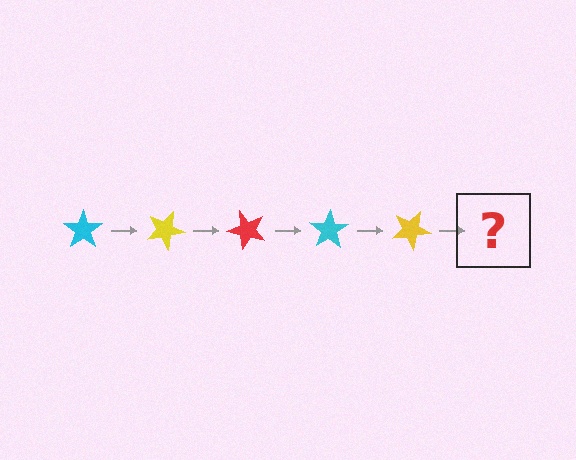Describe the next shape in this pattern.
It should be a red star, rotated 125 degrees from the start.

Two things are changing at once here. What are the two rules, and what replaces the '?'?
The two rules are that it rotates 25 degrees each step and the color cycles through cyan, yellow, and red. The '?' should be a red star, rotated 125 degrees from the start.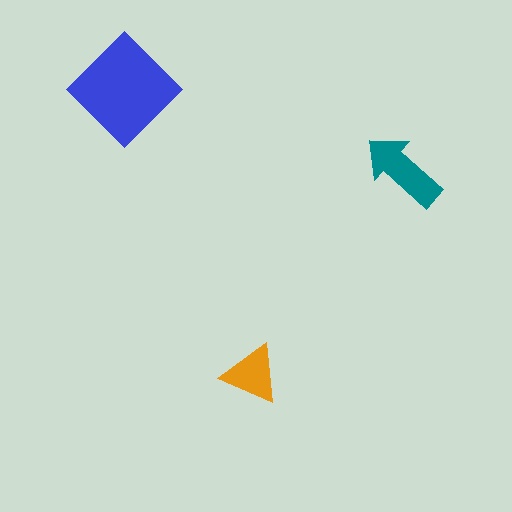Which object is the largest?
The blue diamond.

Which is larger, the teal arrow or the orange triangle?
The teal arrow.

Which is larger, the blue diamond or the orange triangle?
The blue diamond.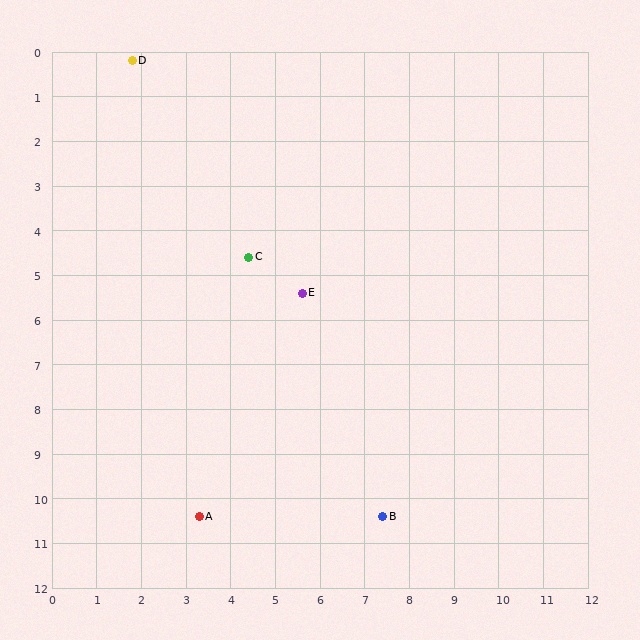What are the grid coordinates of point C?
Point C is at approximately (4.4, 4.6).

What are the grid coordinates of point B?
Point B is at approximately (7.4, 10.4).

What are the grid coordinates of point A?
Point A is at approximately (3.3, 10.4).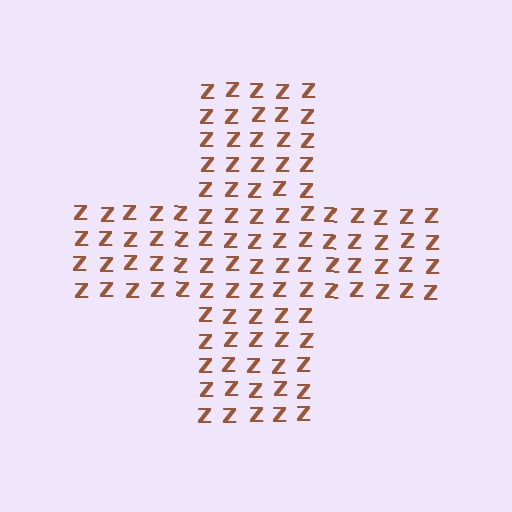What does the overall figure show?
The overall figure shows a cross.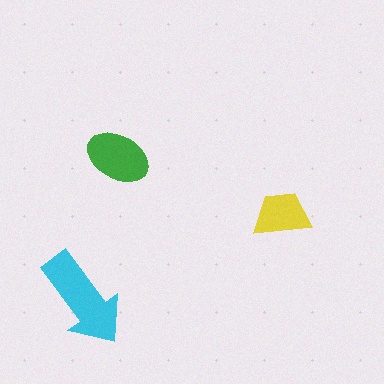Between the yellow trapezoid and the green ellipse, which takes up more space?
The green ellipse.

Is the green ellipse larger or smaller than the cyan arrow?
Smaller.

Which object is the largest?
The cyan arrow.